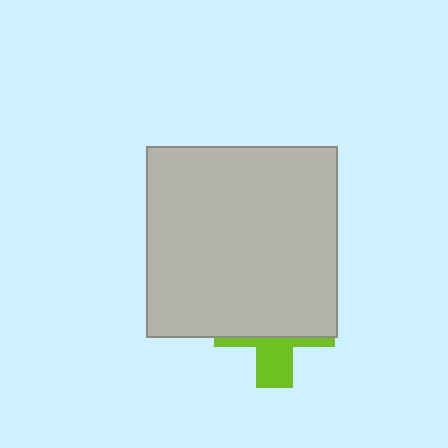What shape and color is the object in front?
The object in front is a light gray square.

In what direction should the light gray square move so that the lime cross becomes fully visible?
The light gray square should move up. That is the shortest direction to clear the overlap and leave the lime cross fully visible.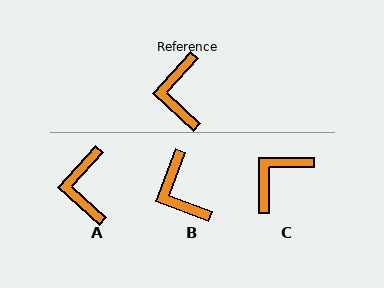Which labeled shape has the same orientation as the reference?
A.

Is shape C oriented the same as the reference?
No, it is off by about 47 degrees.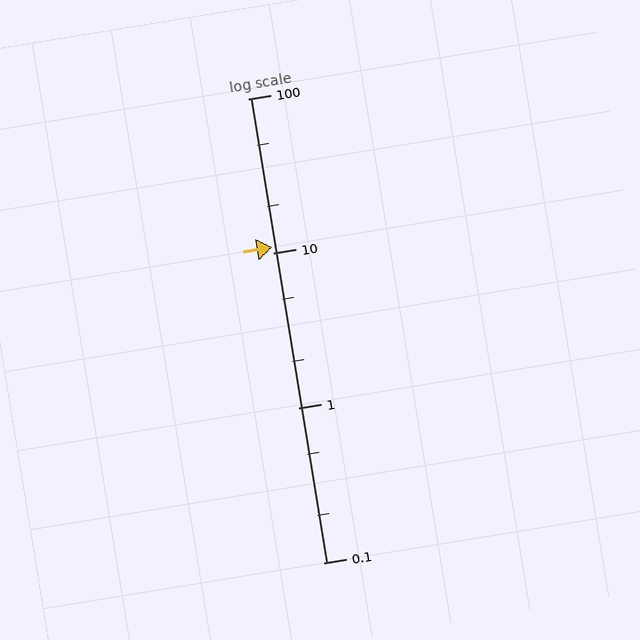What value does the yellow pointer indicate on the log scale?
The pointer indicates approximately 11.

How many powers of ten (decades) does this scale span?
The scale spans 3 decades, from 0.1 to 100.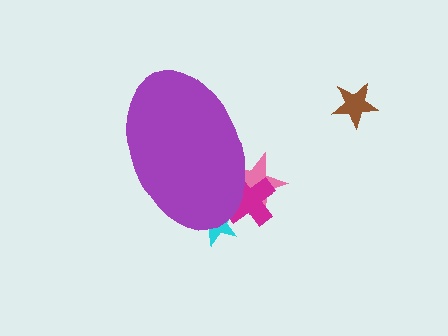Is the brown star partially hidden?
No, the brown star is fully visible.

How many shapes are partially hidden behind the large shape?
3 shapes are partially hidden.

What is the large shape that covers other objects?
A purple ellipse.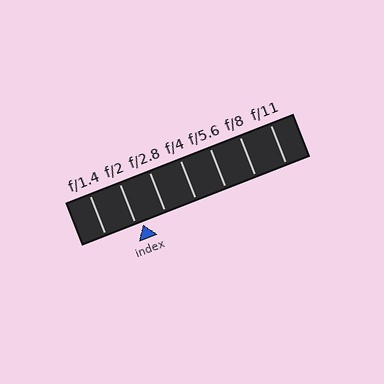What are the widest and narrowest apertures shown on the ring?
The widest aperture shown is f/1.4 and the narrowest is f/11.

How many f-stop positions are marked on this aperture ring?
There are 7 f-stop positions marked.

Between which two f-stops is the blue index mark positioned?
The index mark is between f/2 and f/2.8.